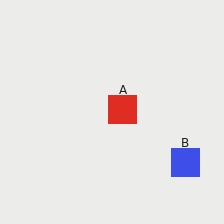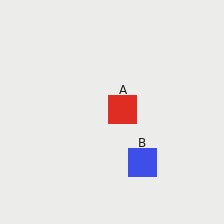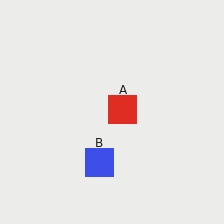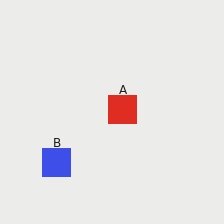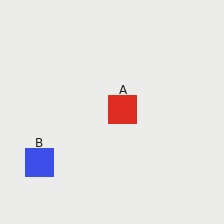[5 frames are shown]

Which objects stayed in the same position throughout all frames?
Red square (object A) remained stationary.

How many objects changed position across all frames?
1 object changed position: blue square (object B).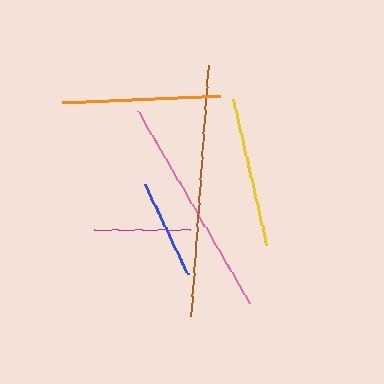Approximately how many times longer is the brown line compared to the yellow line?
The brown line is approximately 1.7 times the length of the yellow line.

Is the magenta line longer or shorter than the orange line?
The orange line is longer than the magenta line.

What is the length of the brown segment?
The brown segment is approximately 251 pixels long.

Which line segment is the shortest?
The magenta line is the shortest at approximately 96 pixels.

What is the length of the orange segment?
The orange segment is approximately 158 pixels long.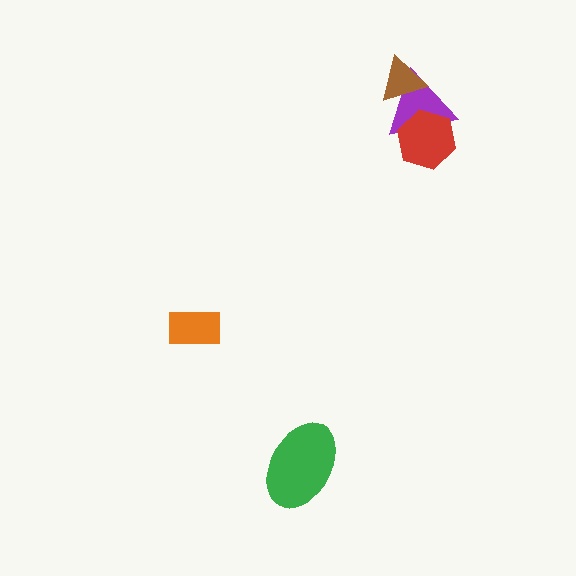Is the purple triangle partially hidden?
Yes, it is partially covered by another shape.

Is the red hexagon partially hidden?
No, no other shape covers it.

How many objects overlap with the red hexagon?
1 object overlaps with the red hexagon.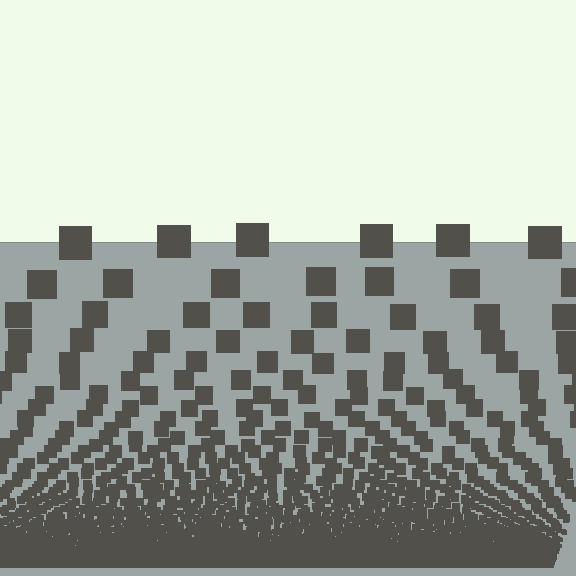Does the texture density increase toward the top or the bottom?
Density increases toward the bottom.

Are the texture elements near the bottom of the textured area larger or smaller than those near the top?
Smaller. The gradient is inverted — elements near the bottom are smaller and denser.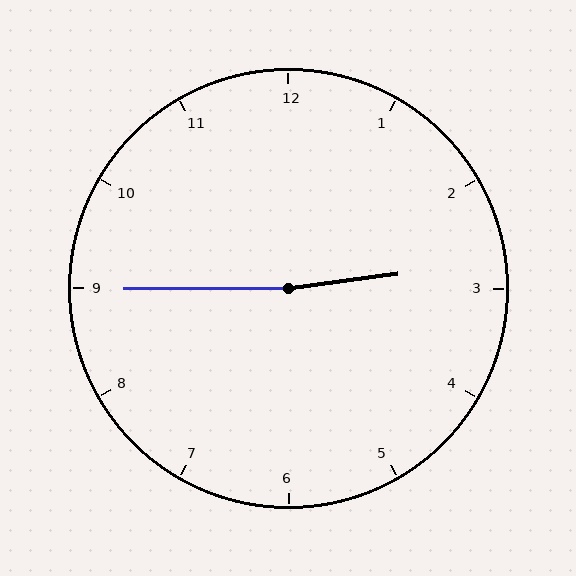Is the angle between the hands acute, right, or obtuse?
It is obtuse.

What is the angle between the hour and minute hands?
Approximately 172 degrees.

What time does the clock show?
2:45.